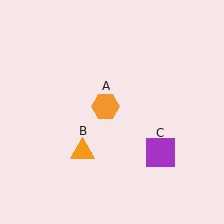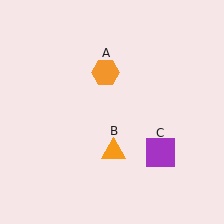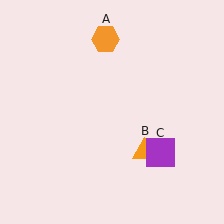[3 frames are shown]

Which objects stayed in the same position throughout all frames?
Purple square (object C) remained stationary.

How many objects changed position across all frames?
2 objects changed position: orange hexagon (object A), orange triangle (object B).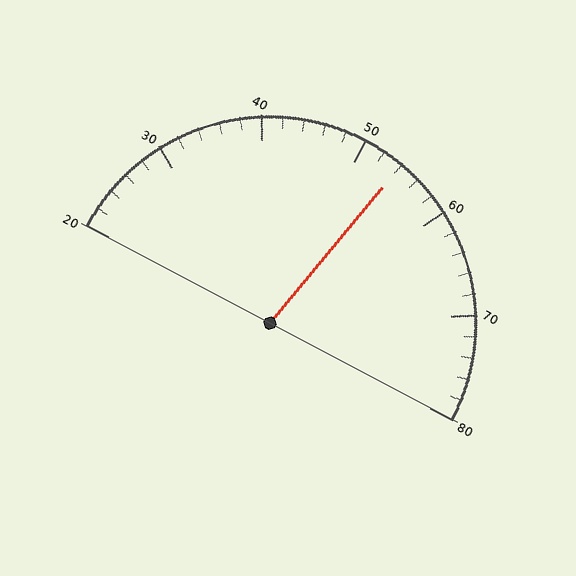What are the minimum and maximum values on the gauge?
The gauge ranges from 20 to 80.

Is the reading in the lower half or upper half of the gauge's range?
The reading is in the upper half of the range (20 to 80).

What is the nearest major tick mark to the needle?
The nearest major tick mark is 50.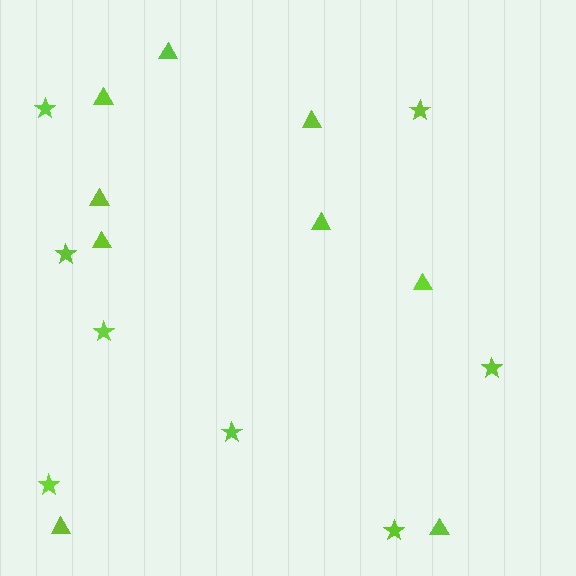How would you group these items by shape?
There are 2 groups: one group of stars (8) and one group of triangles (9).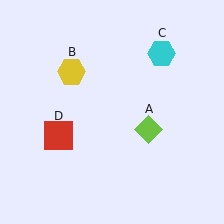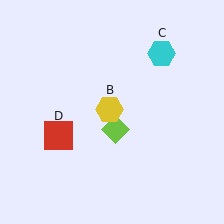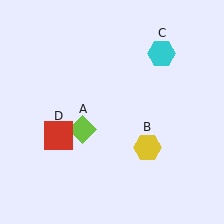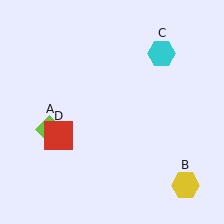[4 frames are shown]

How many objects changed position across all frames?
2 objects changed position: lime diamond (object A), yellow hexagon (object B).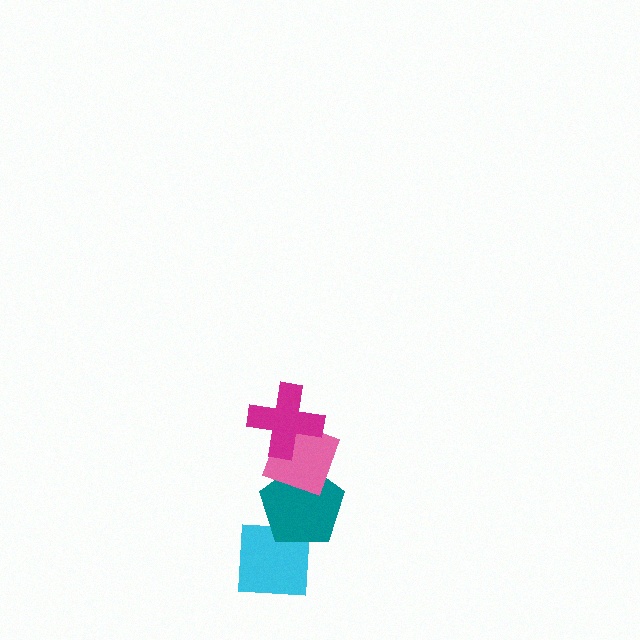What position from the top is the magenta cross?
The magenta cross is 1st from the top.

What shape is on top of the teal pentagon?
The pink diamond is on top of the teal pentagon.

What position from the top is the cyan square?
The cyan square is 4th from the top.